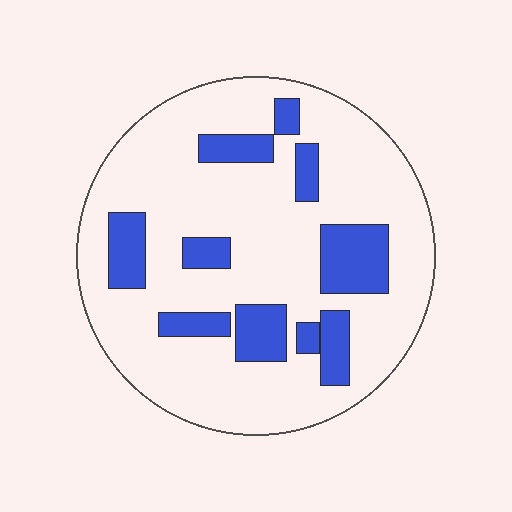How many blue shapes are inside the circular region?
10.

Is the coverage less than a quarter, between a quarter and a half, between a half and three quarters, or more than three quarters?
Less than a quarter.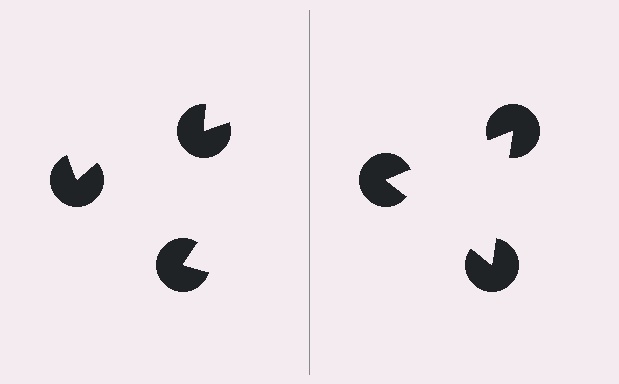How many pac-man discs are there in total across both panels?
6 — 3 on each side.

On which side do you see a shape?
An illusory triangle appears on the right side. On the left side the wedge cuts are rotated, so no coherent shape forms.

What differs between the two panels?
The pac-man discs are positioned identically on both sides; only the wedge orientations differ. On the right they align to a triangle; on the left they are misaligned.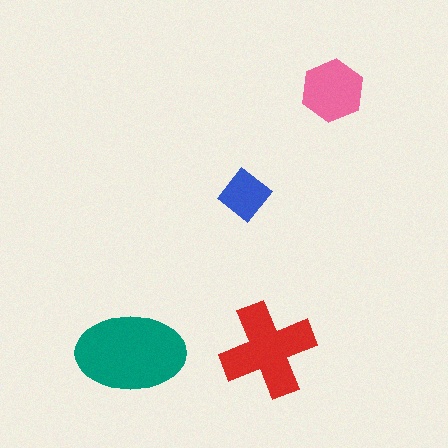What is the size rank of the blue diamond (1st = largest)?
4th.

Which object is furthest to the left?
The teal ellipse is leftmost.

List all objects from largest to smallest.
The teal ellipse, the red cross, the pink hexagon, the blue diamond.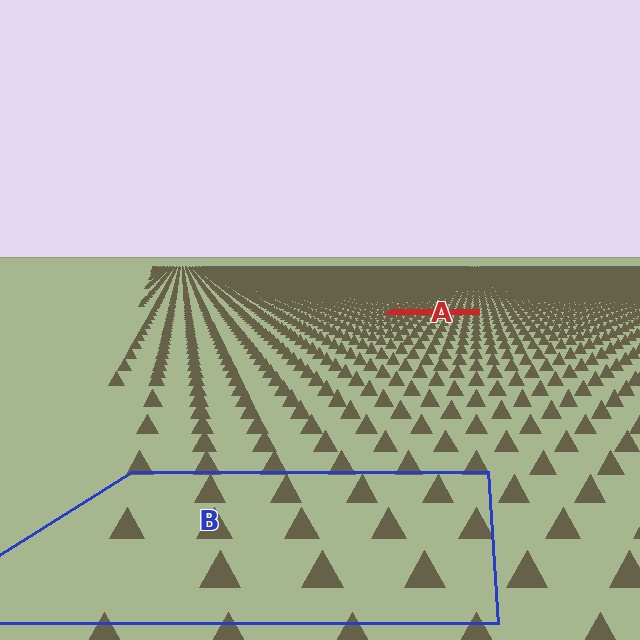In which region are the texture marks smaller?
The texture marks are smaller in region A, because it is farther away.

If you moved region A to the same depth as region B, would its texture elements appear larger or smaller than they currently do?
They would appear larger. At a closer depth, the same texture elements are projected at a bigger on-screen size.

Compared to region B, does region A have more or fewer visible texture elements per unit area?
Region A has more texture elements per unit area — they are packed more densely because it is farther away.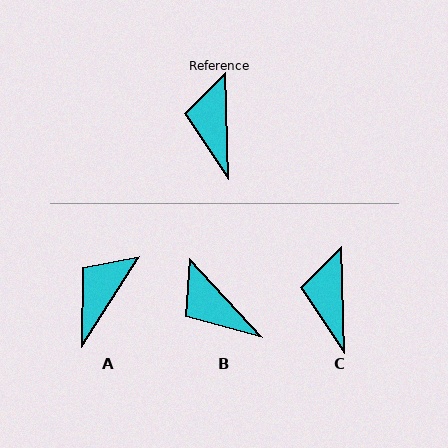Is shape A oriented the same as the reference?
No, it is off by about 34 degrees.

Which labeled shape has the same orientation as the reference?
C.